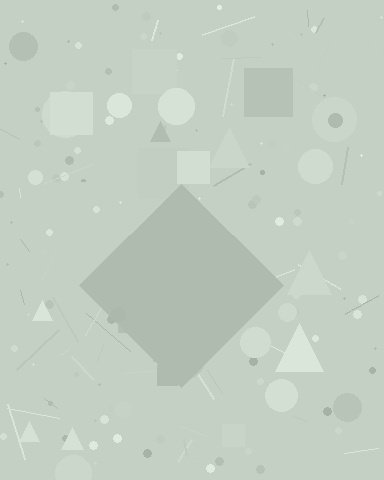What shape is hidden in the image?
A diamond is hidden in the image.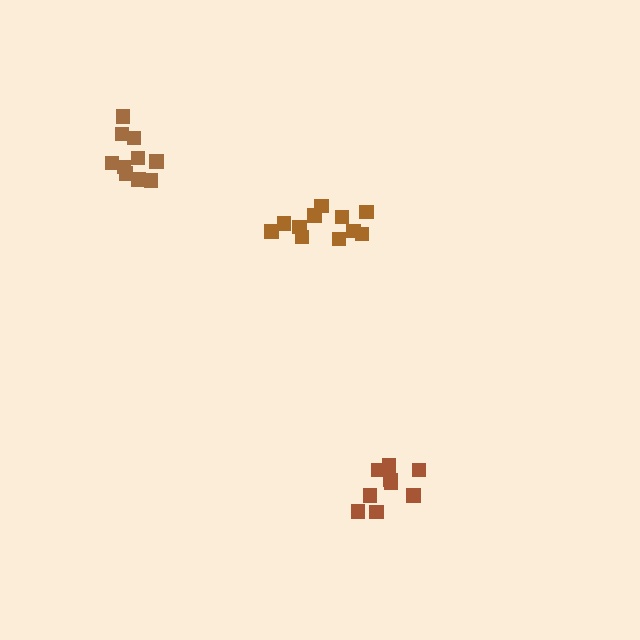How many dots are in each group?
Group 1: 9 dots, Group 2: 10 dots, Group 3: 11 dots (30 total).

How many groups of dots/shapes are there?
There are 3 groups.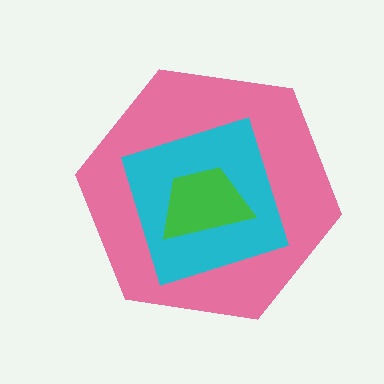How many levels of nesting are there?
3.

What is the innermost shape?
The green trapezoid.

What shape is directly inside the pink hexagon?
The cyan diamond.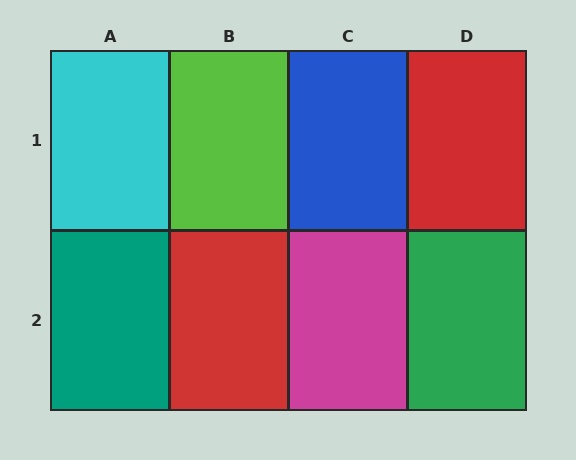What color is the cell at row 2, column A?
Teal.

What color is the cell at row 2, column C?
Magenta.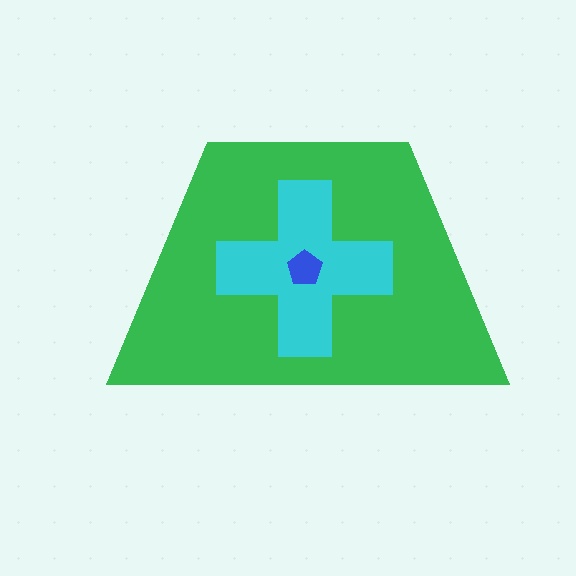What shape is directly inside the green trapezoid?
The cyan cross.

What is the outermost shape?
The green trapezoid.